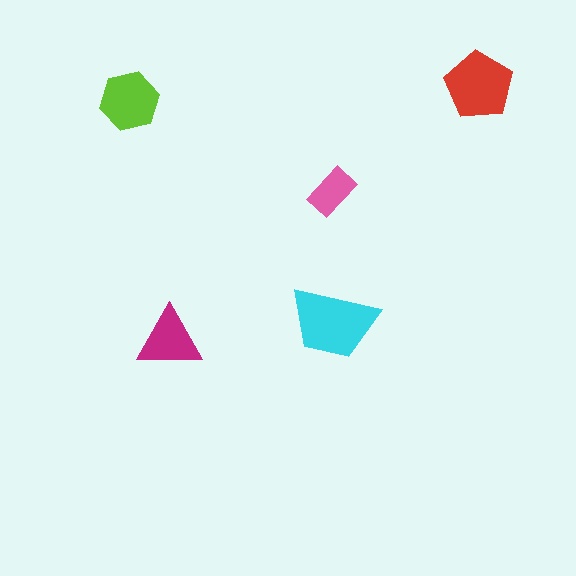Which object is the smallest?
The pink rectangle.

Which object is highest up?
The red pentagon is topmost.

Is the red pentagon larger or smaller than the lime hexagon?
Larger.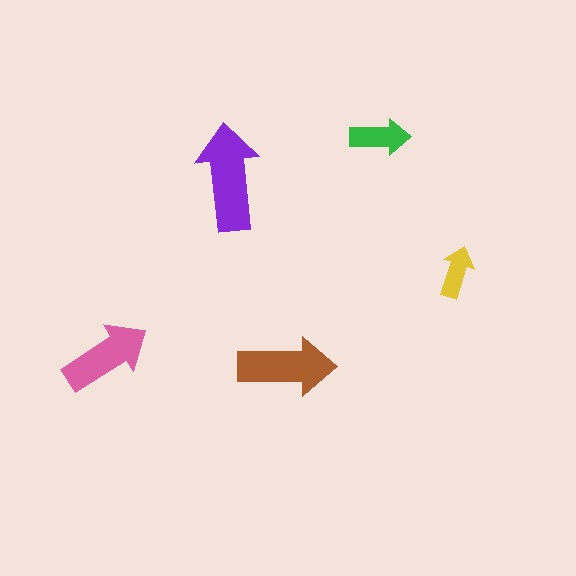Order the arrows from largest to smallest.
the purple one, the brown one, the pink one, the green one, the yellow one.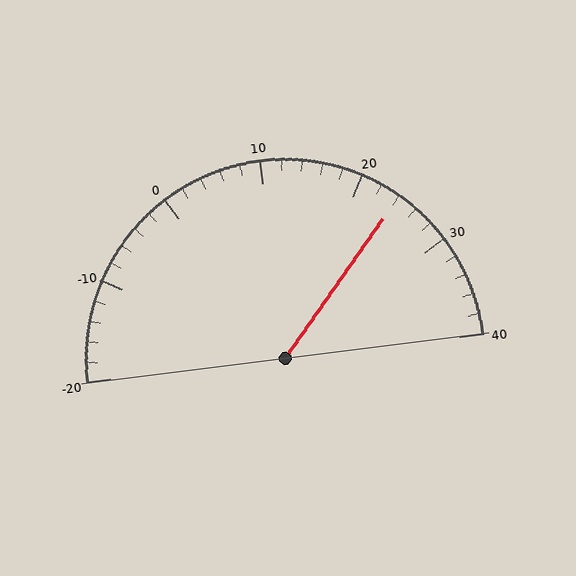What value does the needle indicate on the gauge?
The needle indicates approximately 24.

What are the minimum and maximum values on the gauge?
The gauge ranges from -20 to 40.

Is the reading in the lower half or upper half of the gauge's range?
The reading is in the upper half of the range (-20 to 40).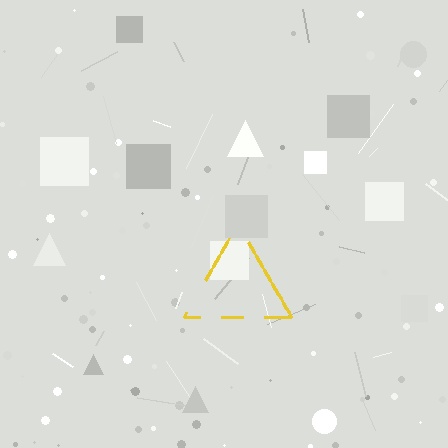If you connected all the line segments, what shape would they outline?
They would outline a triangle.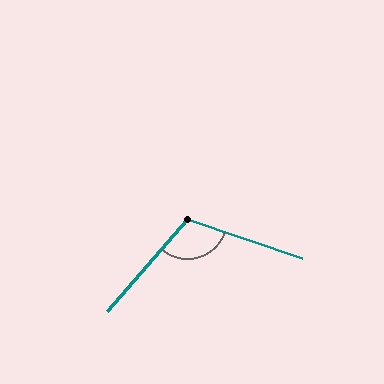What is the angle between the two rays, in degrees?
Approximately 113 degrees.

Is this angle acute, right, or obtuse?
It is obtuse.